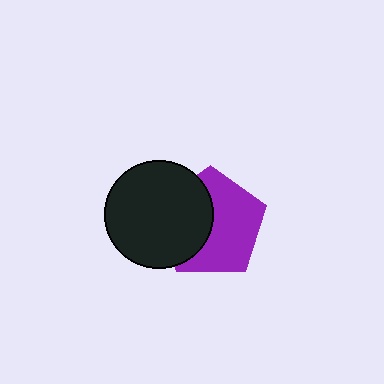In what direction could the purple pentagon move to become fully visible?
The purple pentagon could move right. That would shift it out from behind the black circle entirely.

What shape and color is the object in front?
The object in front is a black circle.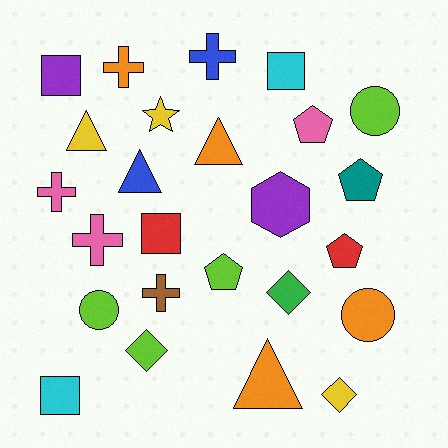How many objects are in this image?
There are 25 objects.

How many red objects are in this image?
There are 2 red objects.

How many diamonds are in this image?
There are 3 diamonds.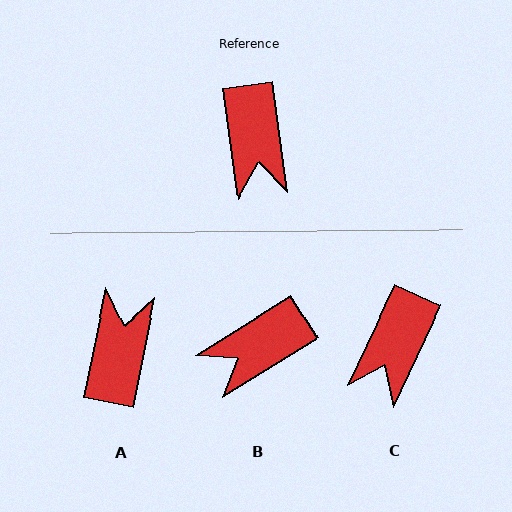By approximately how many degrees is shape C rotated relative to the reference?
Approximately 33 degrees clockwise.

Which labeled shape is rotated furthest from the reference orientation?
A, about 161 degrees away.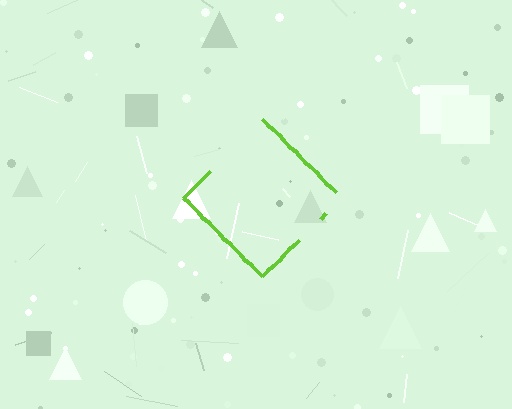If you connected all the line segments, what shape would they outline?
They would outline a diamond.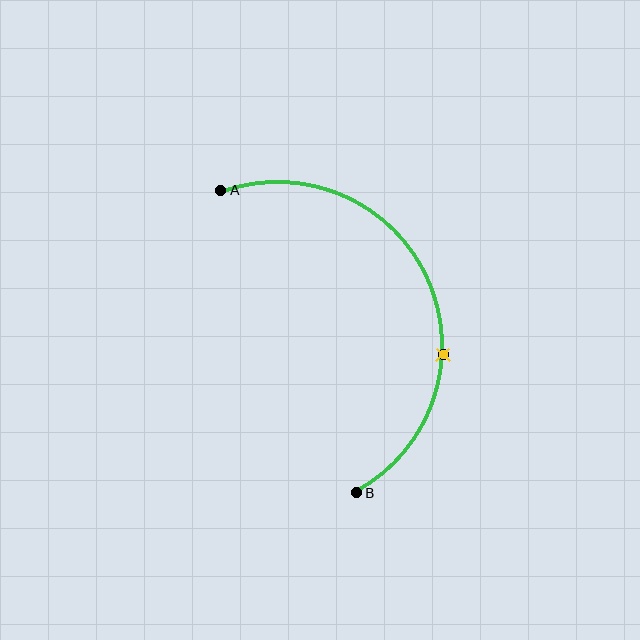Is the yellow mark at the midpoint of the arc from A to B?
No. The yellow mark lies on the arc but is closer to endpoint B. The arc midpoint would be at the point on the curve equidistant along the arc from both A and B.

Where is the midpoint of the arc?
The arc midpoint is the point on the curve farthest from the straight line joining A and B. It sits to the right of that line.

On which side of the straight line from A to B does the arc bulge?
The arc bulges to the right of the straight line connecting A and B.